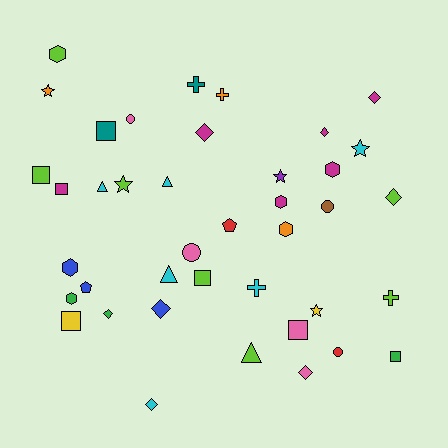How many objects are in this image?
There are 40 objects.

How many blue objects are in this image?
There are 3 blue objects.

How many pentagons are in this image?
There are 2 pentagons.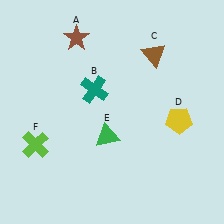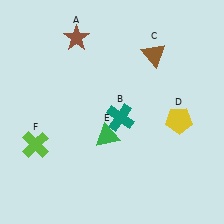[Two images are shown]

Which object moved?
The teal cross (B) moved down.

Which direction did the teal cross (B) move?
The teal cross (B) moved down.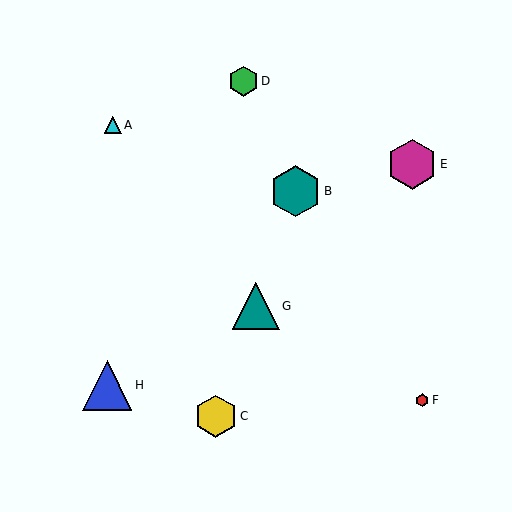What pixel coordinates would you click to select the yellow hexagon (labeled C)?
Click at (216, 416) to select the yellow hexagon C.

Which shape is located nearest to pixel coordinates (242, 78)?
The green hexagon (labeled D) at (243, 81) is nearest to that location.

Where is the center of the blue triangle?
The center of the blue triangle is at (107, 385).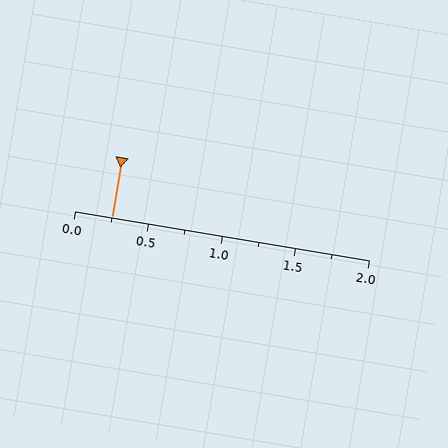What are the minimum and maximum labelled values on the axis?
The axis runs from 0.0 to 2.0.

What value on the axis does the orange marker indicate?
The marker indicates approximately 0.25.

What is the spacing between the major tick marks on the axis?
The major ticks are spaced 0.5 apart.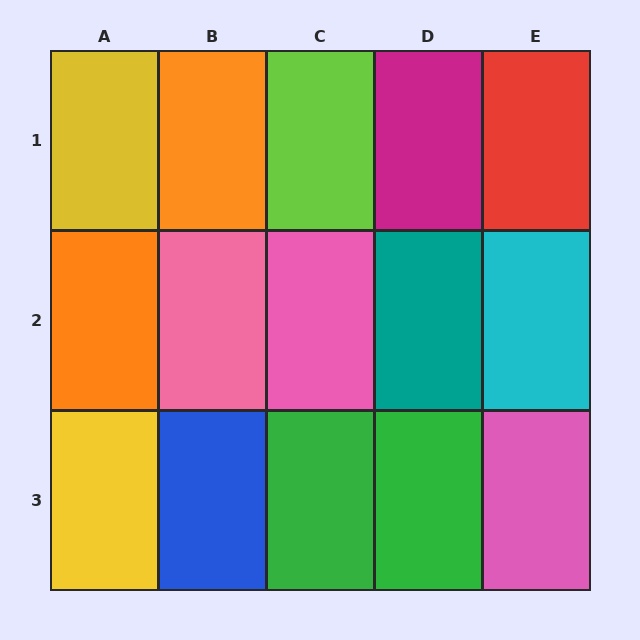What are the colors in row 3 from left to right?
Yellow, blue, green, green, pink.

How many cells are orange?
2 cells are orange.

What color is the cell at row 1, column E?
Red.